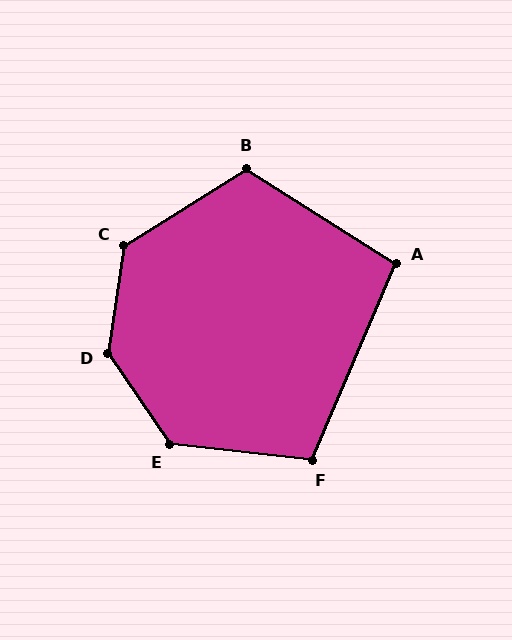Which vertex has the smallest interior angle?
A, at approximately 99 degrees.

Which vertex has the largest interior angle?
D, at approximately 138 degrees.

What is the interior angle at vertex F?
Approximately 107 degrees (obtuse).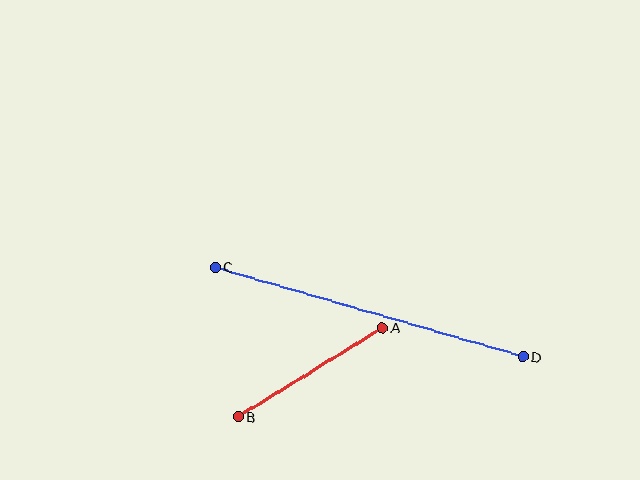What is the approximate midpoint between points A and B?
The midpoint is at approximately (310, 372) pixels.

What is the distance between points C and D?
The distance is approximately 320 pixels.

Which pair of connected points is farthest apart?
Points C and D are farthest apart.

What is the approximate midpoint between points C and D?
The midpoint is at approximately (369, 312) pixels.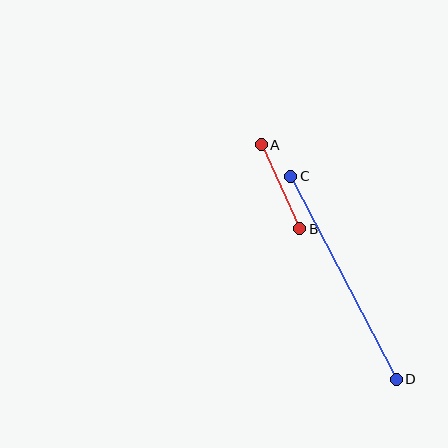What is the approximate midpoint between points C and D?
The midpoint is at approximately (344, 278) pixels.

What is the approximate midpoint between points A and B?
The midpoint is at approximately (280, 187) pixels.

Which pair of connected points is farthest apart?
Points C and D are farthest apart.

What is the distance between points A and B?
The distance is approximately 92 pixels.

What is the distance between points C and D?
The distance is approximately 229 pixels.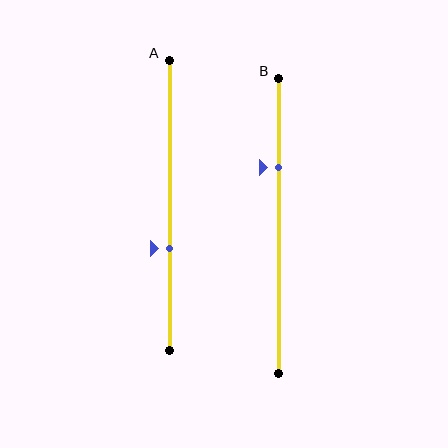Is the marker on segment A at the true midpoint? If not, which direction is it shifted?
No, the marker on segment A is shifted downward by about 15% of the segment length.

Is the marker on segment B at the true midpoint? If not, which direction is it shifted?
No, the marker on segment B is shifted upward by about 20% of the segment length.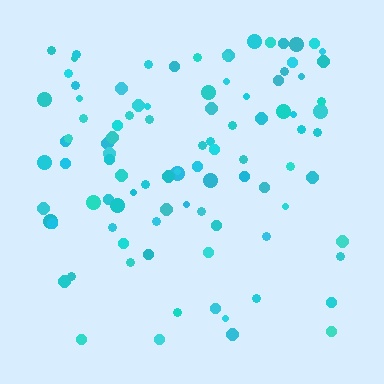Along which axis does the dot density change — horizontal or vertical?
Vertical.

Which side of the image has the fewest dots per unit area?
The bottom.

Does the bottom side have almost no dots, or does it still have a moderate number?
Still a moderate number, just noticeably fewer than the top.